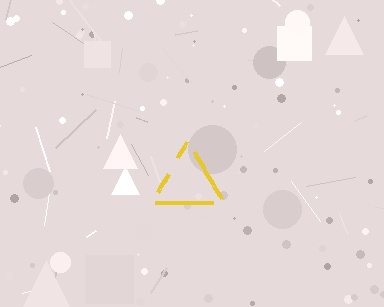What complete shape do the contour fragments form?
The contour fragments form a triangle.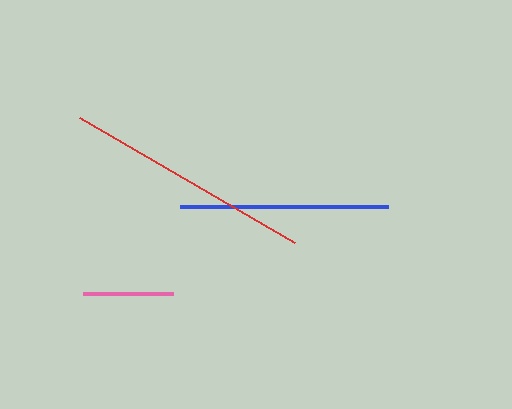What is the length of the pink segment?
The pink segment is approximately 90 pixels long.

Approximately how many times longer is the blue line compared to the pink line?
The blue line is approximately 2.3 times the length of the pink line.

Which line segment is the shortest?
The pink line is the shortest at approximately 90 pixels.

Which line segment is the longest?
The red line is the longest at approximately 248 pixels.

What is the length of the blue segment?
The blue segment is approximately 208 pixels long.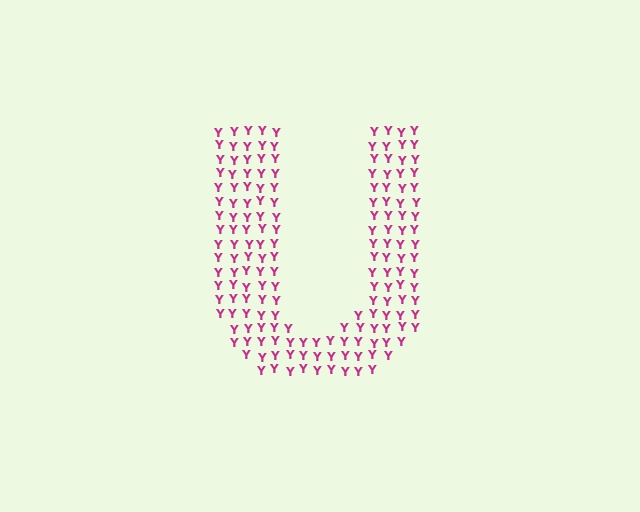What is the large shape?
The large shape is the letter U.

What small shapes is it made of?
It is made of small letter Y's.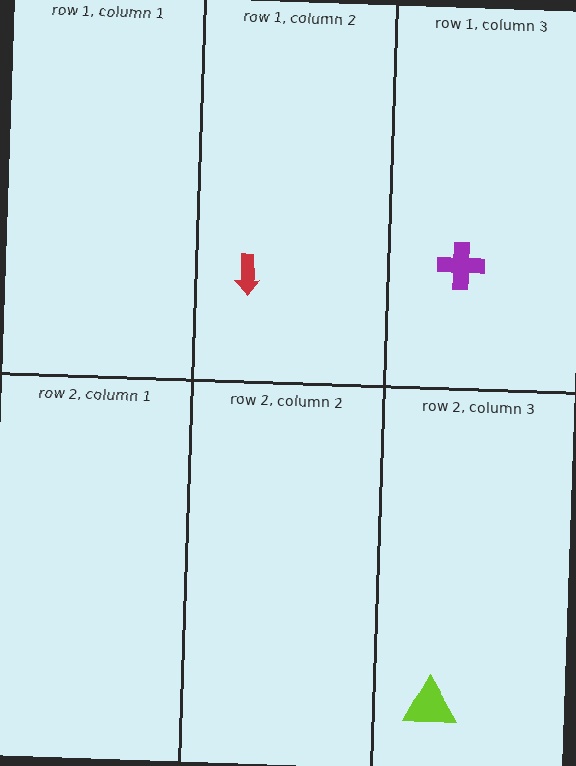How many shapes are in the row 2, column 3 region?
1.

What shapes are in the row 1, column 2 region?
The red arrow.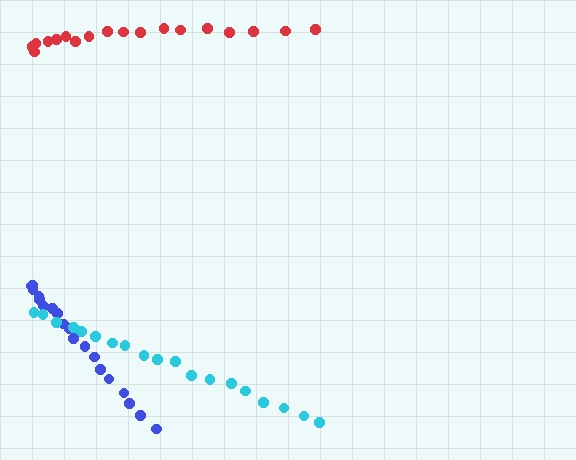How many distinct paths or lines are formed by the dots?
There are 3 distinct paths.